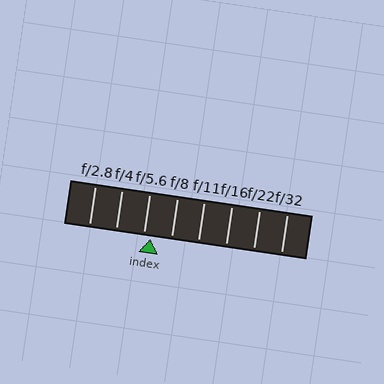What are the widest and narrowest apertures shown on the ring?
The widest aperture shown is f/2.8 and the narrowest is f/32.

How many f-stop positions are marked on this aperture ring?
There are 8 f-stop positions marked.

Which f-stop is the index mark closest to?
The index mark is closest to f/5.6.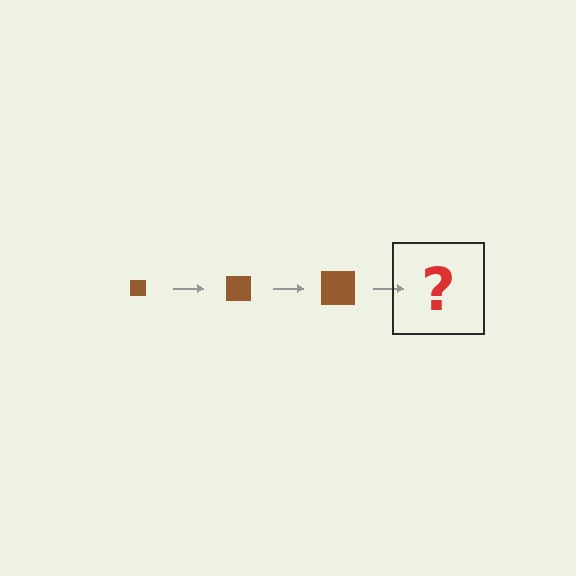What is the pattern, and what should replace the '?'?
The pattern is that the square gets progressively larger each step. The '?' should be a brown square, larger than the previous one.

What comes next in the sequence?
The next element should be a brown square, larger than the previous one.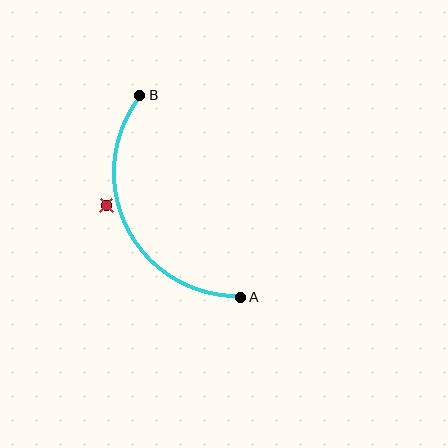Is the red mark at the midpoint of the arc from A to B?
No — the red mark does not lie on the arc at all. It sits slightly outside the curve.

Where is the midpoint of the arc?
The arc midpoint is the point on the curve farthest from the straight line joining A and B. It sits to the left of that line.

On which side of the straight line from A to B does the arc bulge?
The arc bulges to the left of the straight line connecting A and B.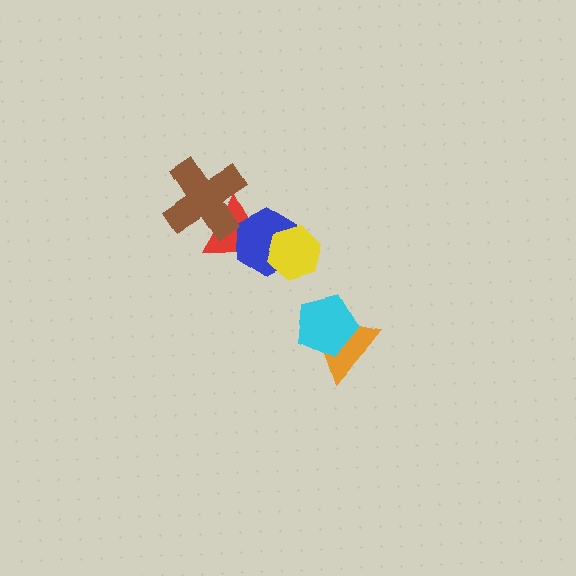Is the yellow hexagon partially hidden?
No, no other shape covers it.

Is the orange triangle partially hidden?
Yes, it is partially covered by another shape.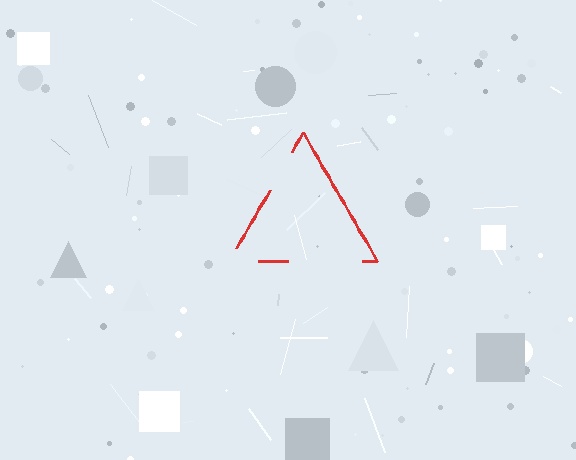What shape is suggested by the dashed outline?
The dashed outline suggests a triangle.